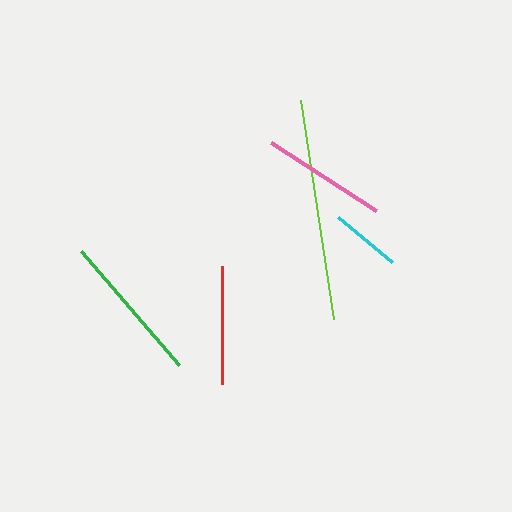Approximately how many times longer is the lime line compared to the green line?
The lime line is approximately 1.5 times the length of the green line.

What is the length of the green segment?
The green segment is approximately 150 pixels long.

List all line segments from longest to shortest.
From longest to shortest: lime, green, pink, red, cyan.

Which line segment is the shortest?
The cyan line is the shortest at approximately 70 pixels.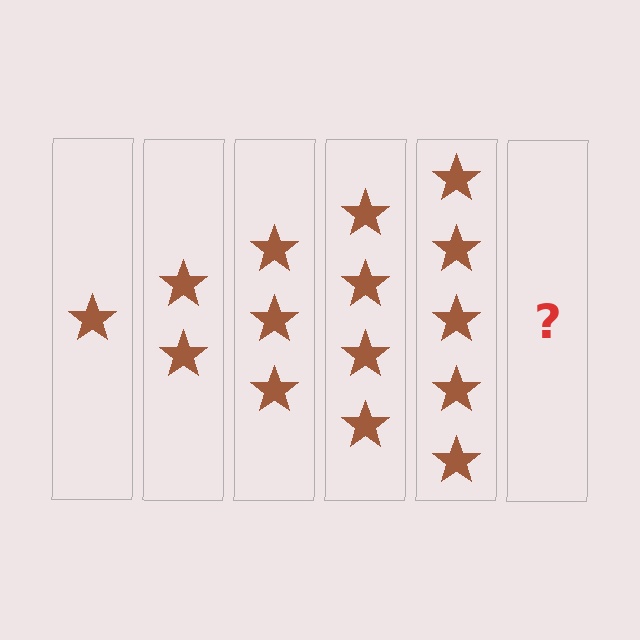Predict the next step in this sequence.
The next step is 6 stars.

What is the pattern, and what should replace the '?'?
The pattern is that each step adds one more star. The '?' should be 6 stars.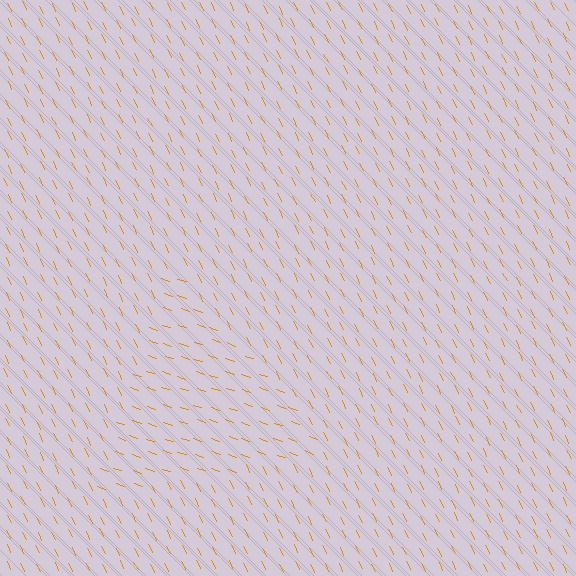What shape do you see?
I see a triangle.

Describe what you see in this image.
The image is filled with small orange line segments. A triangle region in the image has lines oriented differently from the surrounding lines, creating a visible texture boundary.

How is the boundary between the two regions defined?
The boundary is defined purely by a change in line orientation (approximately 45 degrees difference). All lines are the same color and thickness.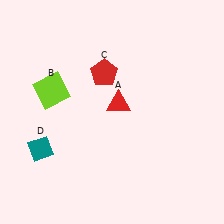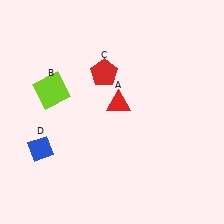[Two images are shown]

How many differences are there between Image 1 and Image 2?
There is 1 difference between the two images.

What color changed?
The diamond (D) changed from teal in Image 1 to blue in Image 2.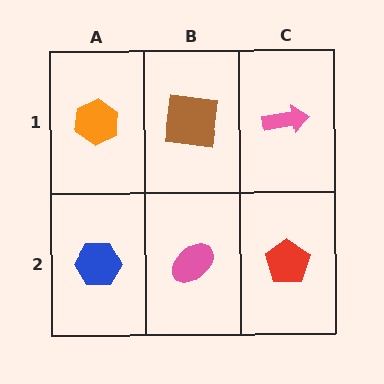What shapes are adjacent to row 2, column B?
A brown square (row 1, column B), a blue hexagon (row 2, column A), a red pentagon (row 2, column C).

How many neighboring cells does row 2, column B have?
3.